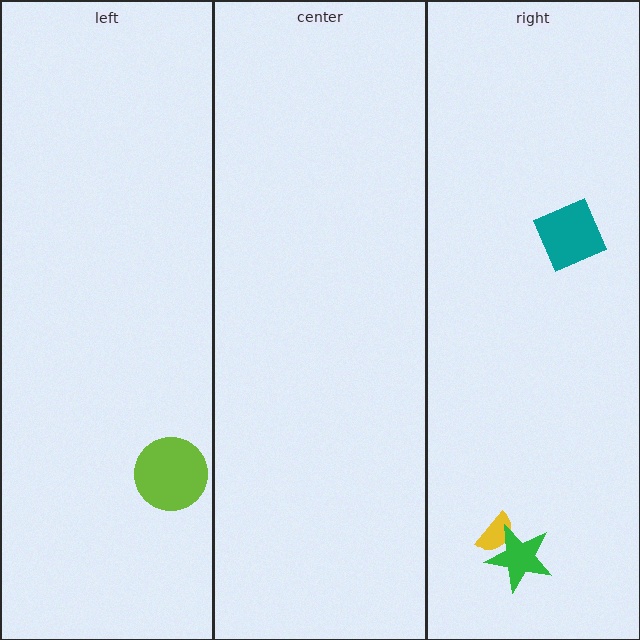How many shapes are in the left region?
1.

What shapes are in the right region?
The yellow semicircle, the teal square, the green star.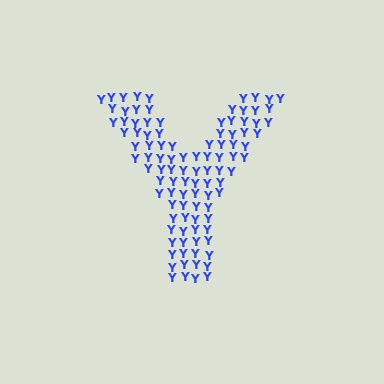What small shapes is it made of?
It is made of small letter Y's.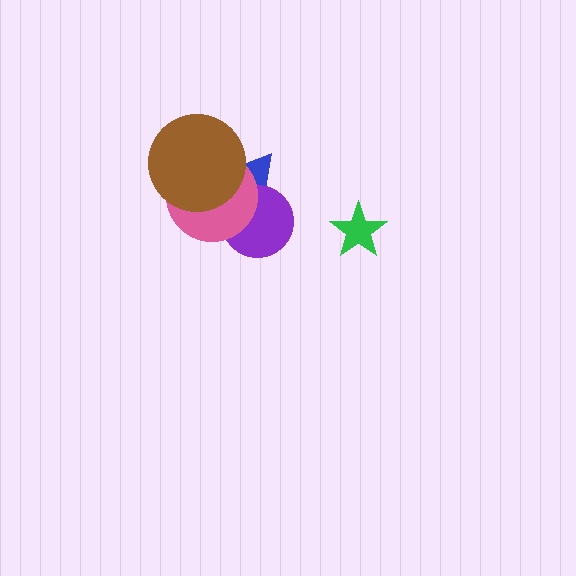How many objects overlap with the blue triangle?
3 objects overlap with the blue triangle.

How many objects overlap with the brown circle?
2 objects overlap with the brown circle.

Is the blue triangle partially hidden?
Yes, it is partially covered by another shape.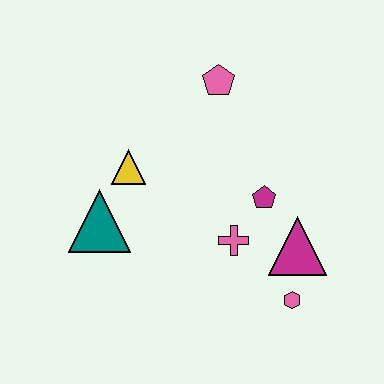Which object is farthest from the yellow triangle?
The pink hexagon is farthest from the yellow triangle.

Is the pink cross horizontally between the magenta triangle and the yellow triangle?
Yes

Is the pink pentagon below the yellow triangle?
No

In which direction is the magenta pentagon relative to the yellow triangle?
The magenta pentagon is to the right of the yellow triangle.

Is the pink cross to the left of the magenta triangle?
Yes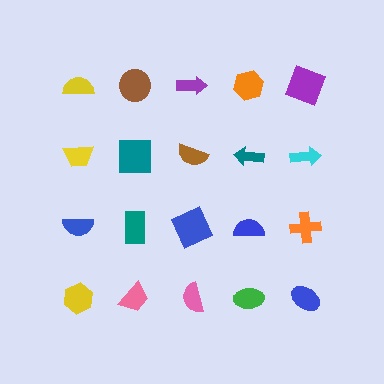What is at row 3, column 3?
A blue square.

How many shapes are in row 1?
5 shapes.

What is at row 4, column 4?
A green ellipse.